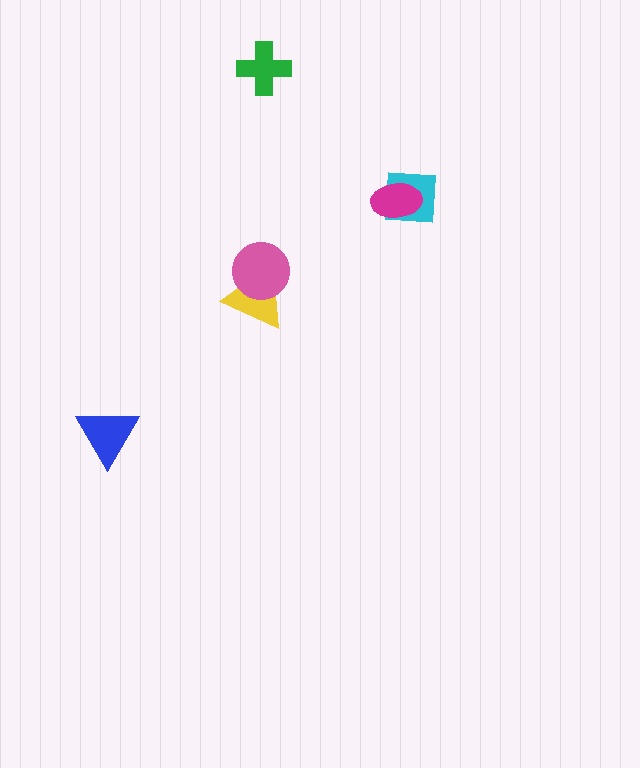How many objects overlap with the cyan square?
1 object overlaps with the cyan square.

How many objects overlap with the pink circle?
1 object overlaps with the pink circle.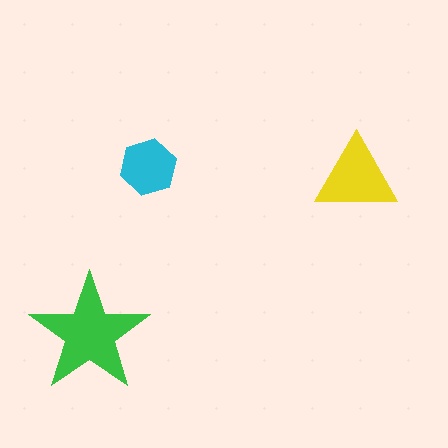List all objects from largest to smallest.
The green star, the yellow triangle, the cyan hexagon.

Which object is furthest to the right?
The yellow triangle is rightmost.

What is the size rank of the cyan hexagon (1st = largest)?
3rd.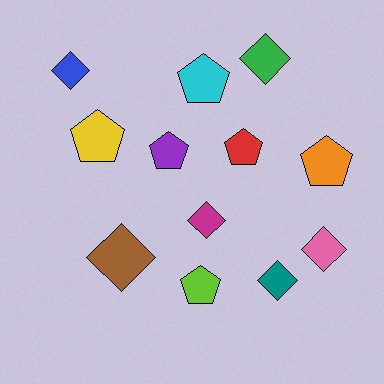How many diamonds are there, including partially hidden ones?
There are 6 diamonds.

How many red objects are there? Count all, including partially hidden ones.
There is 1 red object.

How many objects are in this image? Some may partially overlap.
There are 12 objects.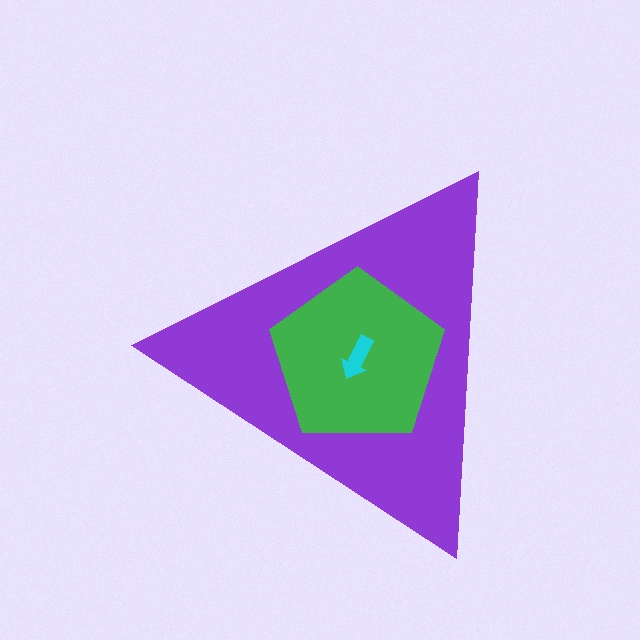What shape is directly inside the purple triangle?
The green pentagon.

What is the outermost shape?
The purple triangle.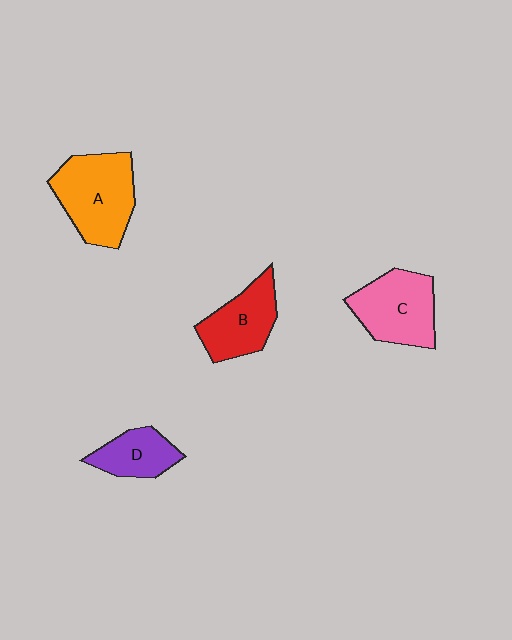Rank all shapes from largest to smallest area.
From largest to smallest: A (orange), C (pink), B (red), D (purple).